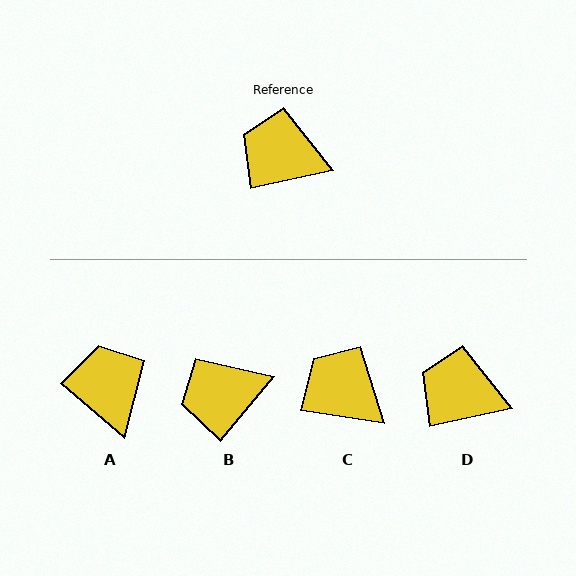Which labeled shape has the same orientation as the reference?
D.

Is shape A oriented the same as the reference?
No, it is off by about 53 degrees.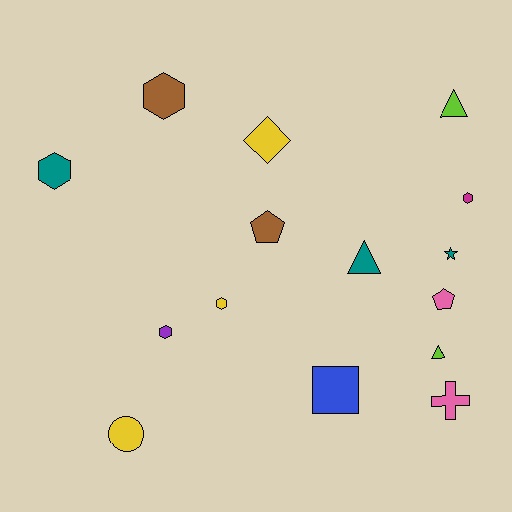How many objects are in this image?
There are 15 objects.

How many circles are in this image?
There is 1 circle.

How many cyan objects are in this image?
There are no cyan objects.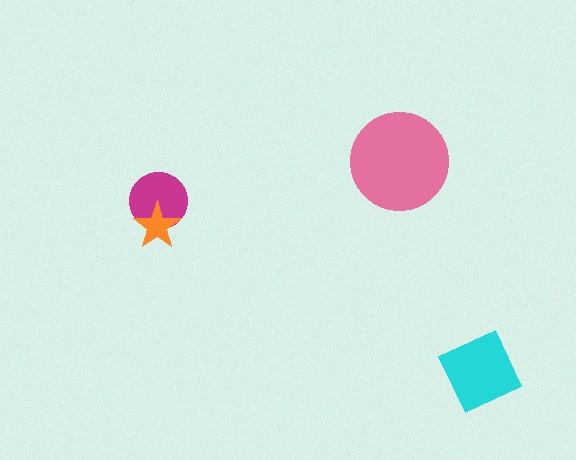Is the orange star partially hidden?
No, no other shape covers it.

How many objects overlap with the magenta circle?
1 object overlaps with the magenta circle.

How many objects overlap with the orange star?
1 object overlaps with the orange star.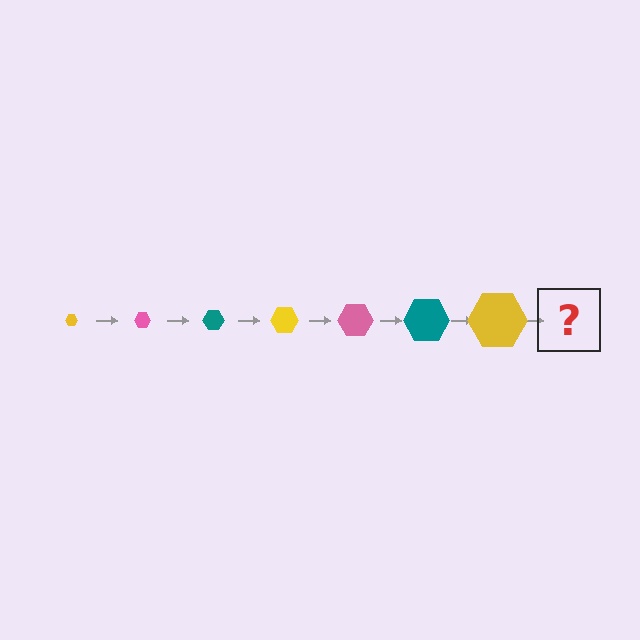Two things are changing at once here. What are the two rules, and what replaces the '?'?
The two rules are that the hexagon grows larger each step and the color cycles through yellow, pink, and teal. The '?' should be a pink hexagon, larger than the previous one.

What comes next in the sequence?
The next element should be a pink hexagon, larger than the previous one.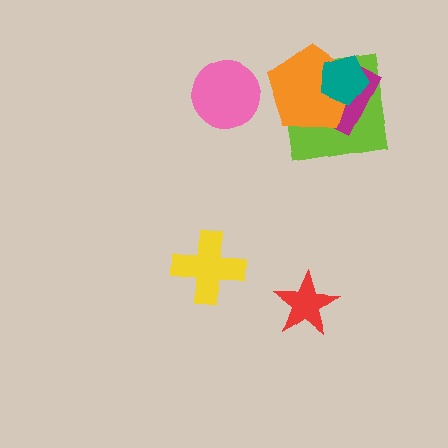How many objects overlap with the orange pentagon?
3 objects overlap with the orange pentagon.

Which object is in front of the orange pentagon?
The teal pentagon is in front of the orange pentagon.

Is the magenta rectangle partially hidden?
Yes, it is partially covered by another shape.